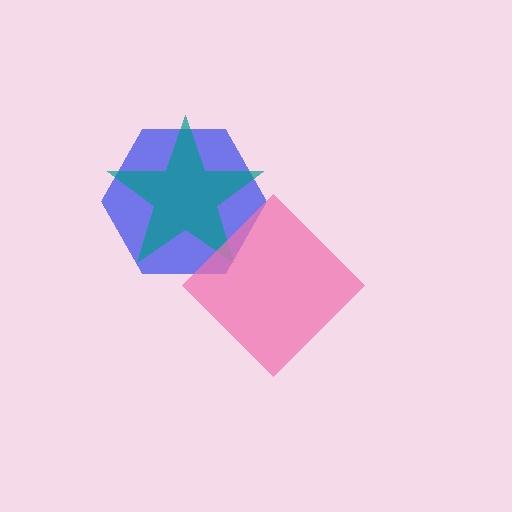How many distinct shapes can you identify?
There are 3 distinct shapes: a blue hexagon, a teal star, a pink diamond.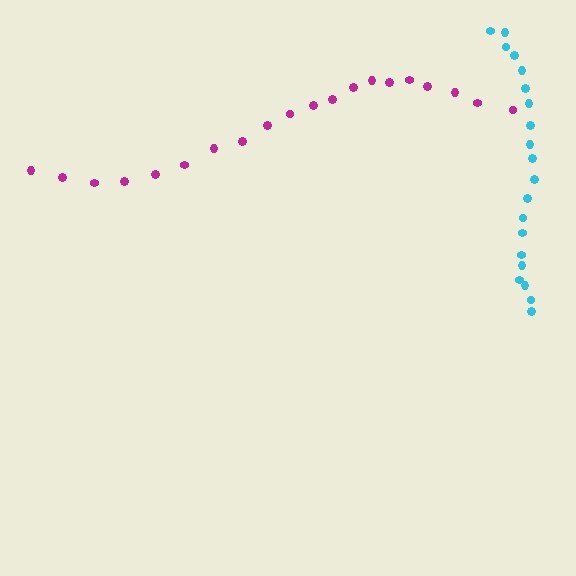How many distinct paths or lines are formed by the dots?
There are 2 distinct paths.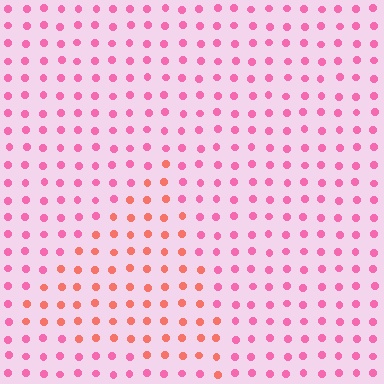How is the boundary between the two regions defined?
The boundary is defined purely by a slight shift in hue (about 35 degrees). Spacing, size, and orientation are identical on both sides.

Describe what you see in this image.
The image is filled with small pink elements in a uniform arrangement. A triangle-shaped region is visible where the elements are tinted to a slightly different hue, forming a subtle color boundary.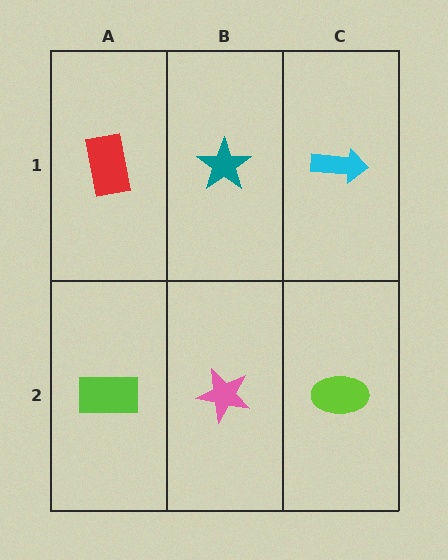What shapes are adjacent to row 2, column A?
A red rectangle (row 1, column A), a pink star (row 2, column B).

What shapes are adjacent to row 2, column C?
A cyan arrow (row 1, column C), a pink star (row 2, column B).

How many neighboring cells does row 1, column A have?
2.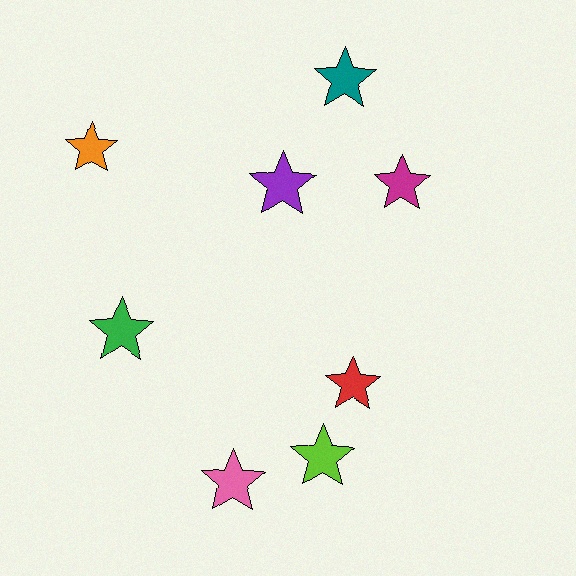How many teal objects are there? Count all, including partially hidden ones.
There is 1 teal object.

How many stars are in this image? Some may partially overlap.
There are 8 stars.